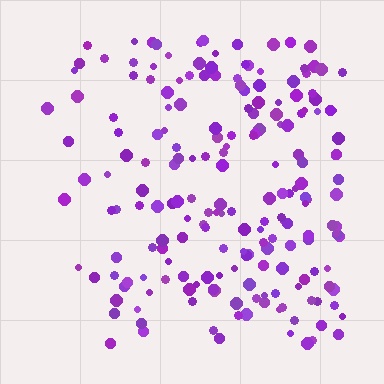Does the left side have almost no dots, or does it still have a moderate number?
Still a moderate number, just noticeably fewer than the right.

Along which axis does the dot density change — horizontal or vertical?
Horizontal.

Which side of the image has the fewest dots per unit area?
The left.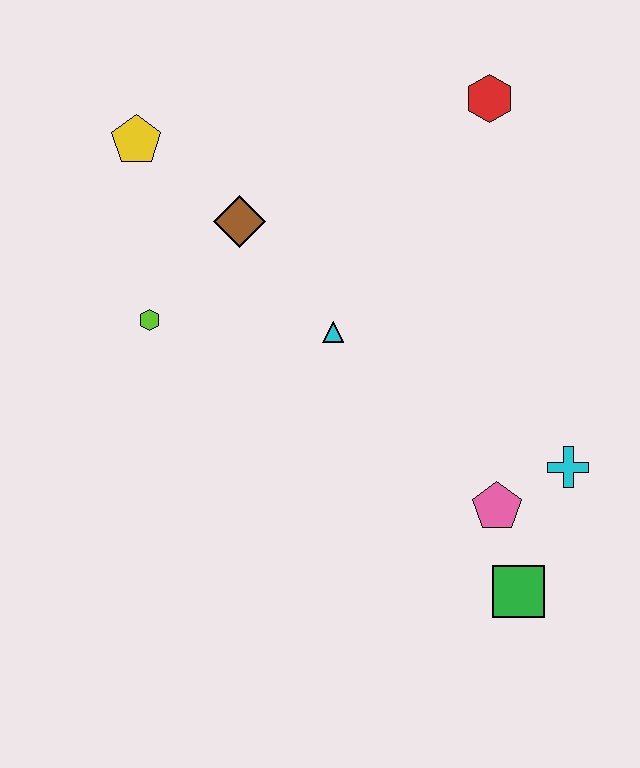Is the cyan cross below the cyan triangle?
Yes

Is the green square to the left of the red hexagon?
No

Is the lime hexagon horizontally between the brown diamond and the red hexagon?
No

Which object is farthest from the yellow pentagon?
The green square is farthest from the yellow pentagon.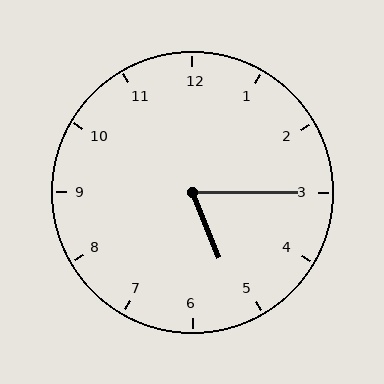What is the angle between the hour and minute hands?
Approximately 68 degrees.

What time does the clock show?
5:15.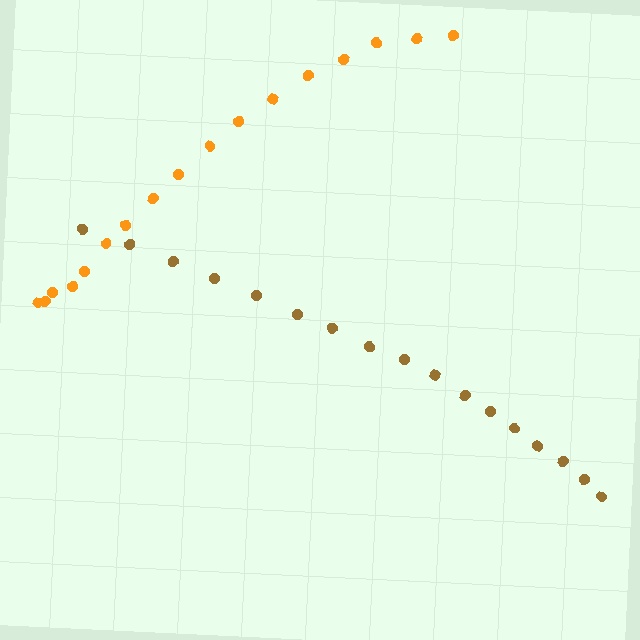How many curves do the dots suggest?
There are 2 distinct paths.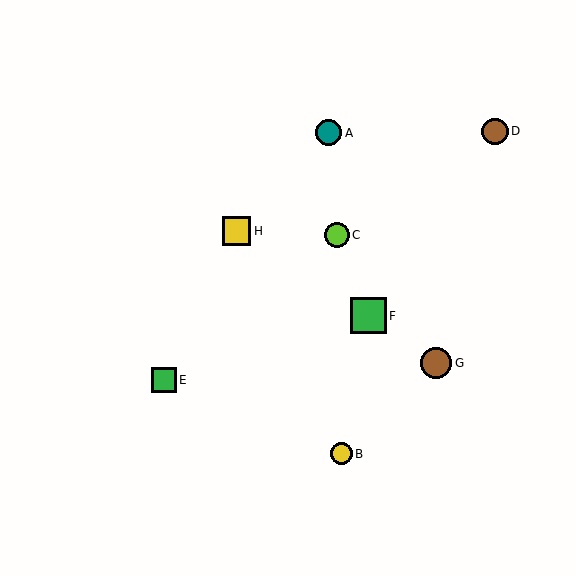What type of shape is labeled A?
Shape A is a teal circle.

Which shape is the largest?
The green square (labeled F) is the largest.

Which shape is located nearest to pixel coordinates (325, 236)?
The lime circle (labeled C) at (337, 235) is nearest to that location.